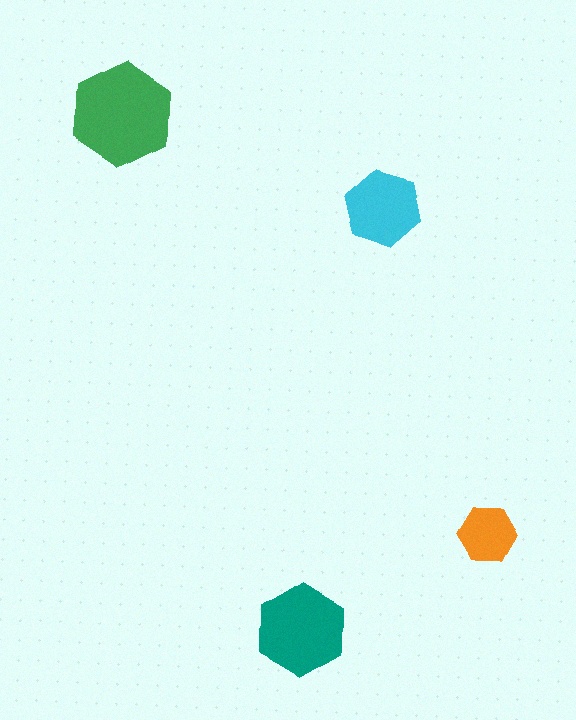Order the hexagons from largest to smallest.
the green one, the teal one, the cyan one, the orange one.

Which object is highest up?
The green hexagon is topmost.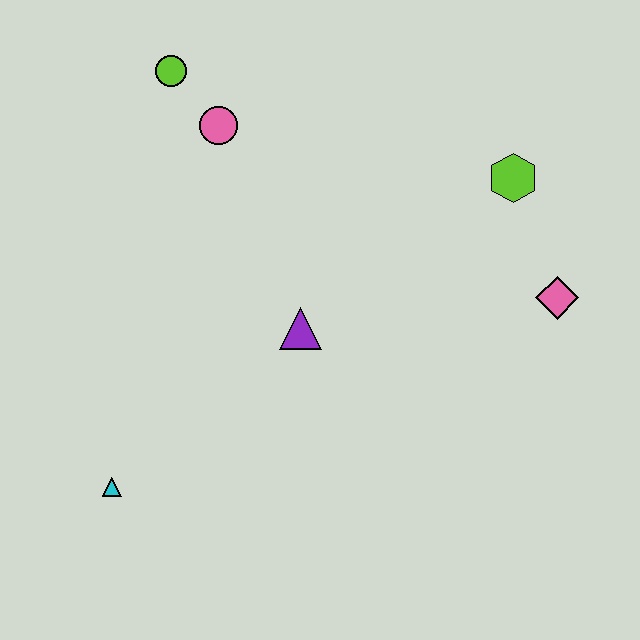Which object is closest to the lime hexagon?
The pink diamond is closest to the lime hexagon.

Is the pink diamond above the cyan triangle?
Yes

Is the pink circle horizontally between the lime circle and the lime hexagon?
Yes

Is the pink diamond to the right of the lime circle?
Yes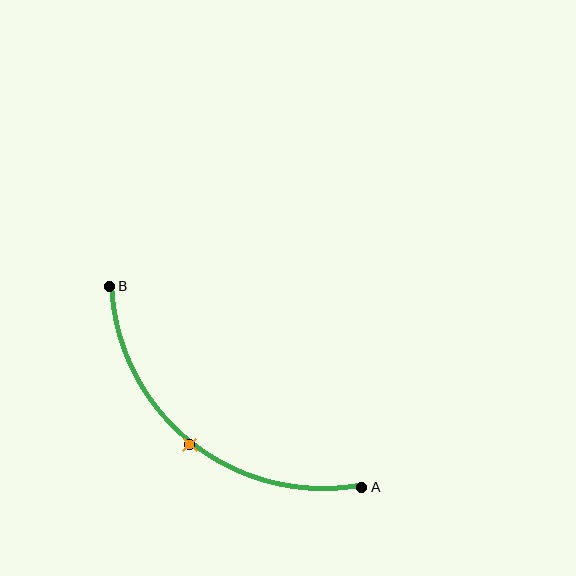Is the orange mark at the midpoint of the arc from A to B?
Yes. The orange mark lies on the arc at equal arc-length from both A and B — it is the arc midpoint.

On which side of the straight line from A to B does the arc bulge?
The arc bulges below and to the left of the straight line connecting A and B.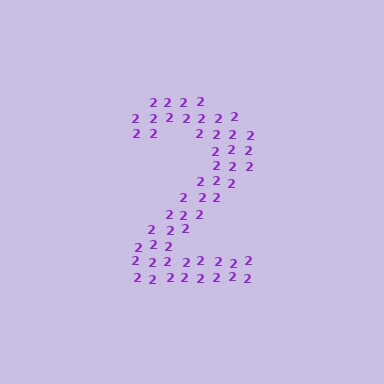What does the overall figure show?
The overall figure shows the digit 2.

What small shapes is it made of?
It is made of small digit 2's.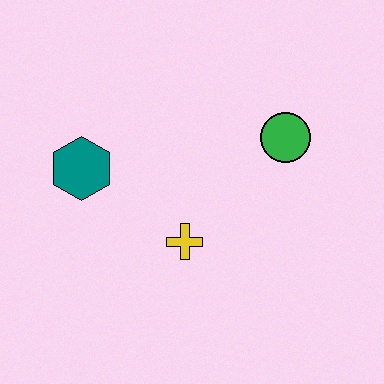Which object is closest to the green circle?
The yellow cross is closest to the green circle.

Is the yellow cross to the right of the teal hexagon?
Yes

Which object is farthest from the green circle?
The teal hexagon is farthest from the green circle.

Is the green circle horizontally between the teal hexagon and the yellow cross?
No